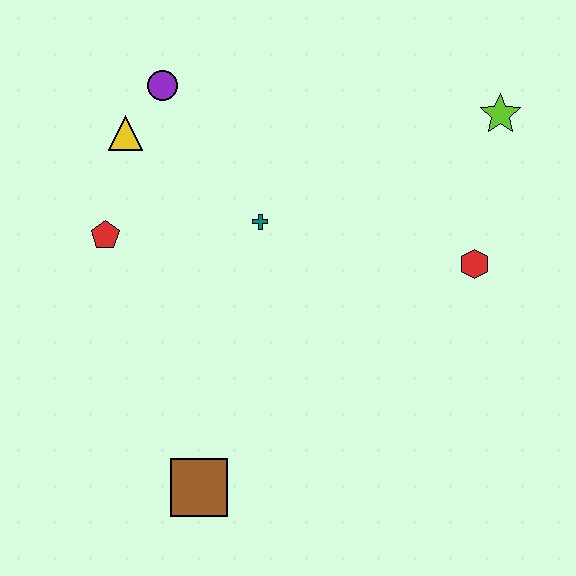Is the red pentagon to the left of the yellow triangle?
Yes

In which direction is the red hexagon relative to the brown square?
The red hexagon is to the right of the brown square.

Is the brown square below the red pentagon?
Yes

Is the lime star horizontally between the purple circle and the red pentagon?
No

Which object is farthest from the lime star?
The brown square is farthest from the lime star.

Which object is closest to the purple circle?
The yellow triangle is closest to the purple circle.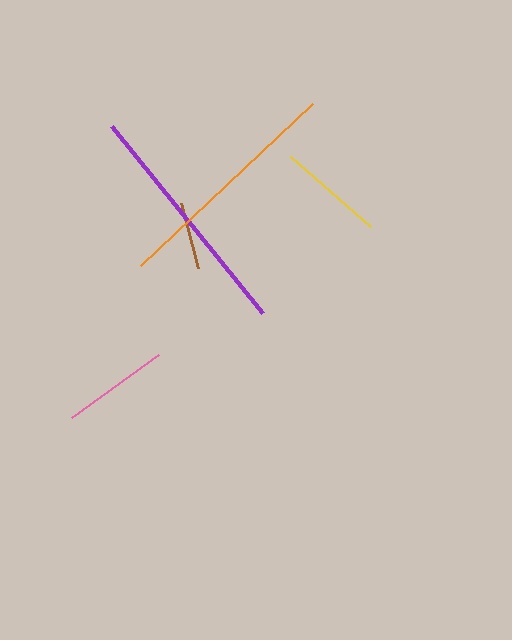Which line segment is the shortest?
The brown line is the shortest at approximately 68 pixels.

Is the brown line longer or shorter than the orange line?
The orange line is longer than the brown line.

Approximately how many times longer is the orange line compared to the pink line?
The orange line is approximately 2.2 times the length of the pink line.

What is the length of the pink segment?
The pink segment is approximately 107 pixels long.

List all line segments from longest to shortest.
From longest to shortest: purple, orange, pink, yellow, brown.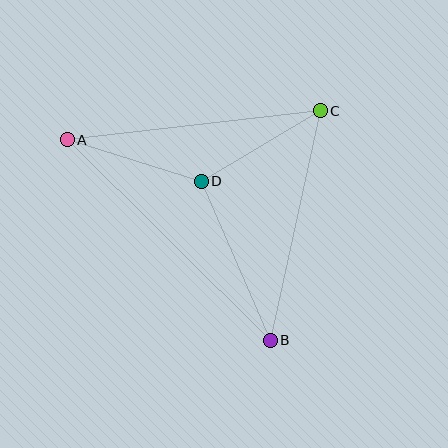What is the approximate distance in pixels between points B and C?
The distance between B and C is approximately 235 pixels.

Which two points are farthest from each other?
Points A and B are farthest from each other.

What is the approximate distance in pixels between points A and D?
The distance between A and D is approximately 140 pixels.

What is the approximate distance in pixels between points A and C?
The distance between A and C is approximately 255 pixels.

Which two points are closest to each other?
Points C and D are closest to each other.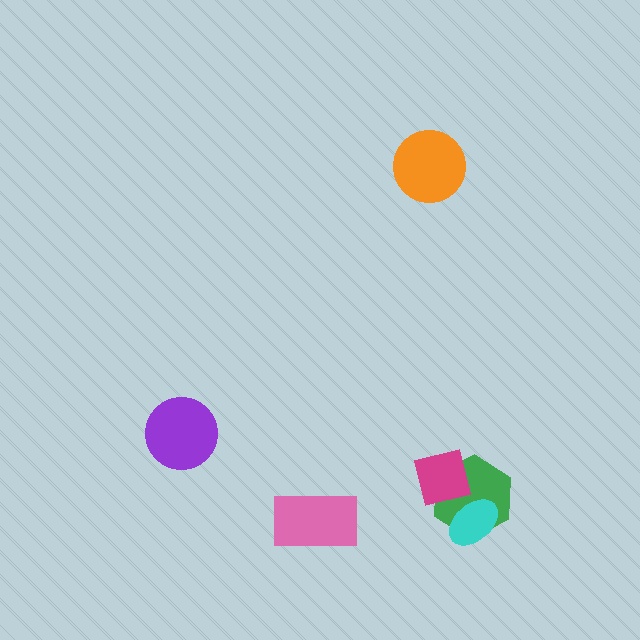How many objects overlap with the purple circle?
0 objects overlap with the purple circle.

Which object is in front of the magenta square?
The cyan ellipse is in front of the magenta square.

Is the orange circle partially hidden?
No, no other shape covers it.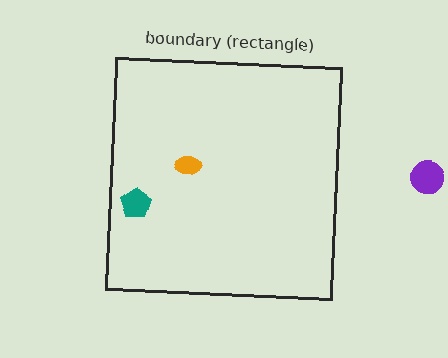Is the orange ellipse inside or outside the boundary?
Inside.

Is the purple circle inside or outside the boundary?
Outside.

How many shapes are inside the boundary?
2 inside, 1 outside.